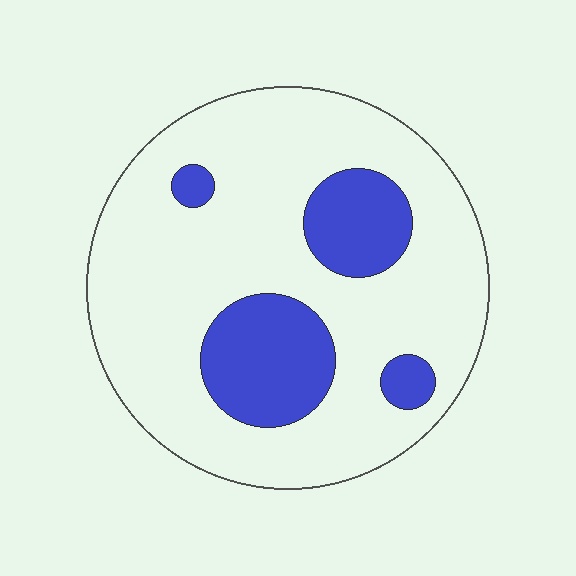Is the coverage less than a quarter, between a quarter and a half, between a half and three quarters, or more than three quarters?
Less than a quarter.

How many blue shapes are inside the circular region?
4.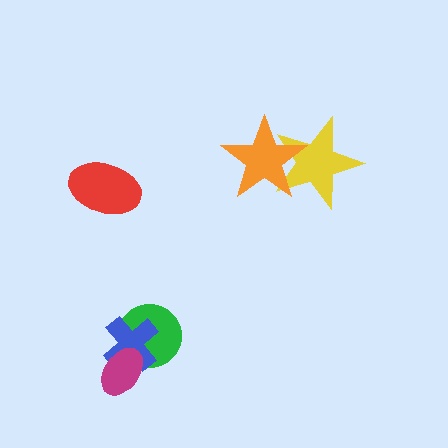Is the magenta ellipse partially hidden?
No, no other shape covers it.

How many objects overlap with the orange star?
1 object overlaps with the orange star.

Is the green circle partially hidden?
Yes, it is partially covered by another shape.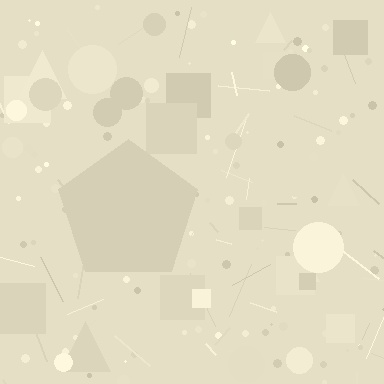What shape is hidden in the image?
A pentagon is hidden in the image.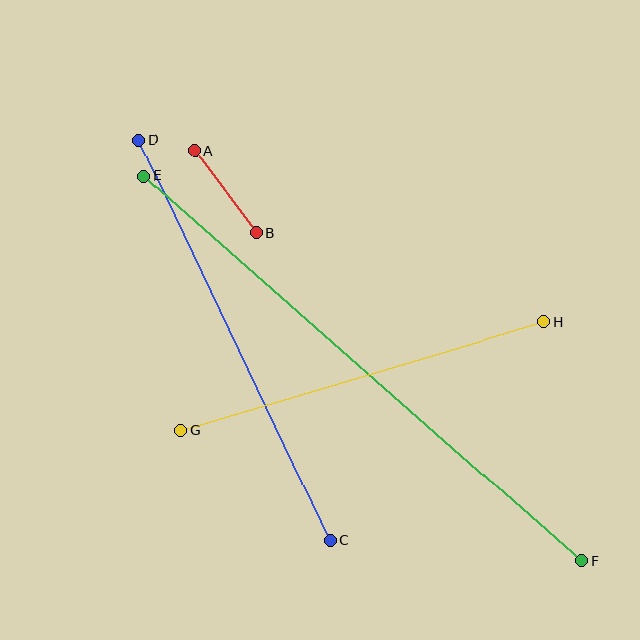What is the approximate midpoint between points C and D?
The midpoint is at approximately (235, 340) pixels.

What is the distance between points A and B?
The distance is approximately 102 pixels.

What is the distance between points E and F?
The distance is approximately 584 pixels.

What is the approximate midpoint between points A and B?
The midpoint is at approximately (225, 192) pixels.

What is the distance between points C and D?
The distance is approximately 444 pixels.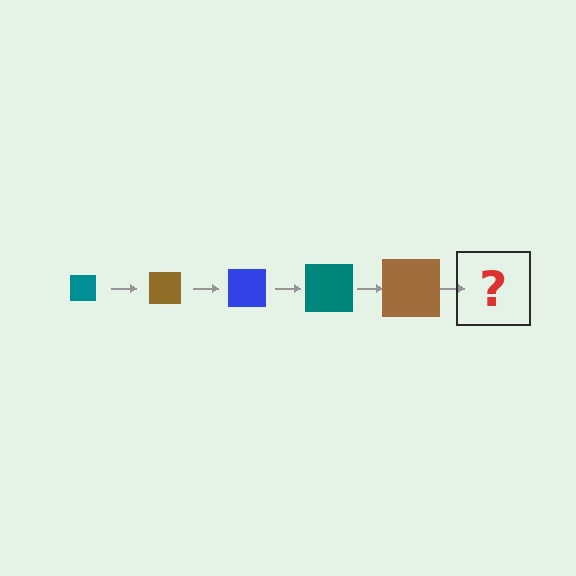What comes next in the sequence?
The next element should be a blue square, larger than the previous one.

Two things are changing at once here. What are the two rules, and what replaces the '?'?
The two rules are that the square grows larger each step and the color cycles through teal, brown, and blue. The '?' should be a blue square, larger than the previous one.